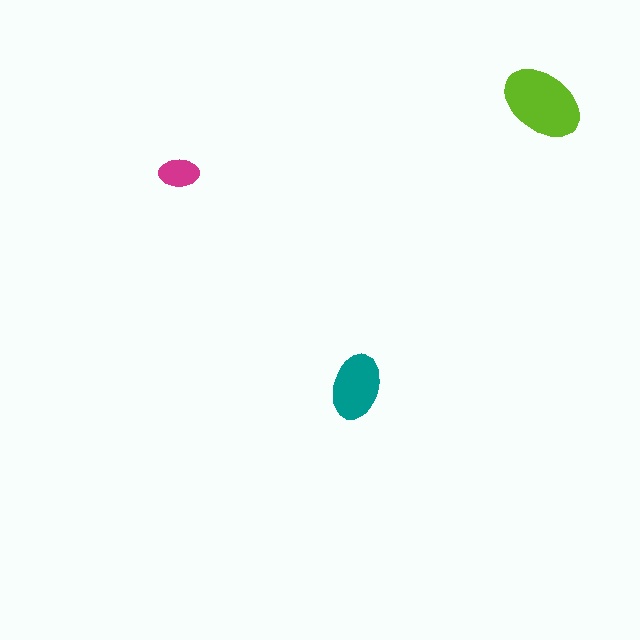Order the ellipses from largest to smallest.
the lime one, the teal one, the magenta one.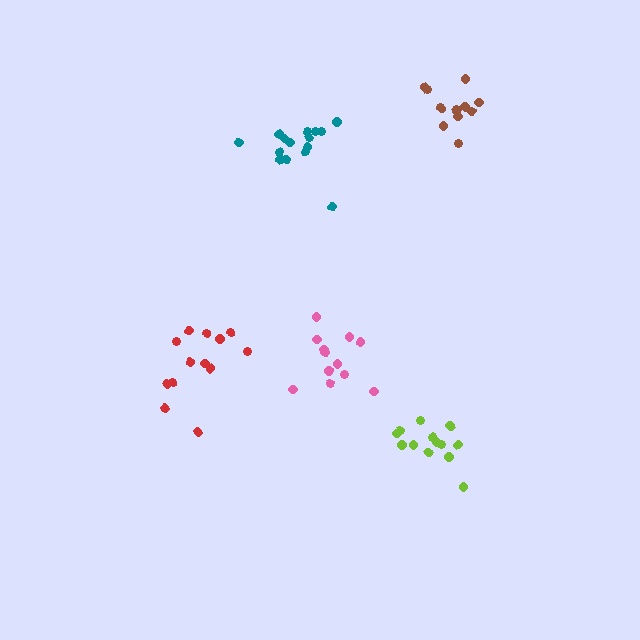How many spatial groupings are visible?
There are 5 spatial groupings.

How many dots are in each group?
Group 1: 15 dots, Group 2: 12 dots, Group 3: 13 dots, Group 4: 13 dots, Group 5: 13 dots (66 total).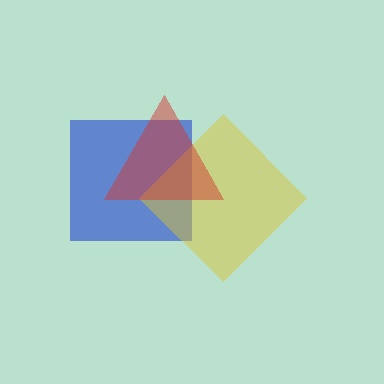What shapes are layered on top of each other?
The layered shapes are: a blue square, a yellow diamond, a red triangle.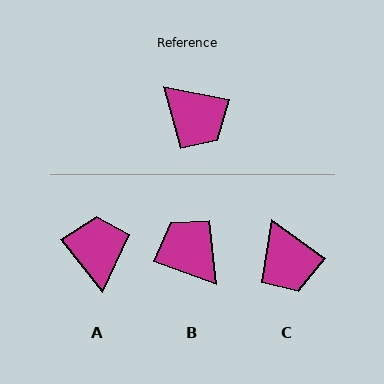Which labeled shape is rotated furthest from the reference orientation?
B, about 171 degrees away.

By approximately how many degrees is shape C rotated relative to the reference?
Approximately 25 degrees clockwise.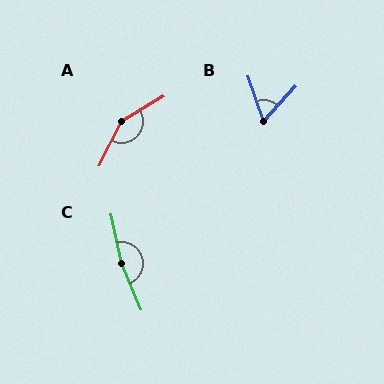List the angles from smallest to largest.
B (62°), A (148°), C (169°).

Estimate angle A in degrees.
Approximately 148 degrees.